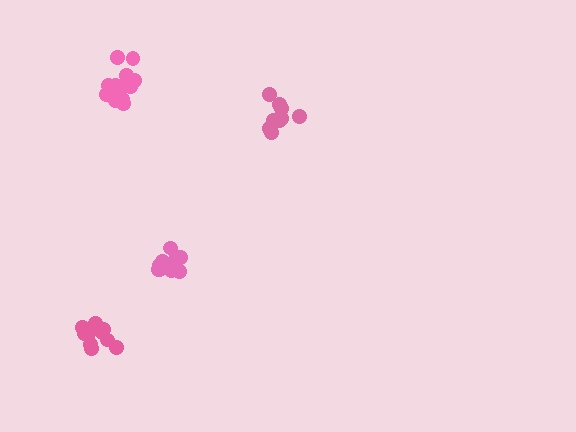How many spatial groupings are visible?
There are 4 spatial groupings.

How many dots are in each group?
Group 1: 9 dots, Group 2: 10 dots, Group 3: 14 dots, Group 4: 14 dots (47 total).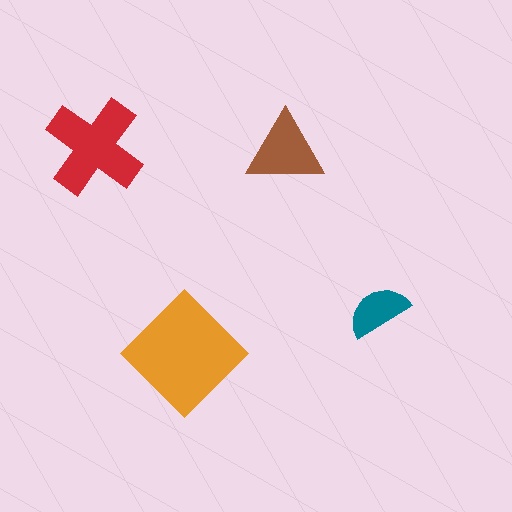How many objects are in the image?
There are 4 objects in the image.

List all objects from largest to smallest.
The orange diamond, the red cross, the brown triangle, the teal semicircle.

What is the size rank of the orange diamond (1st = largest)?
1st.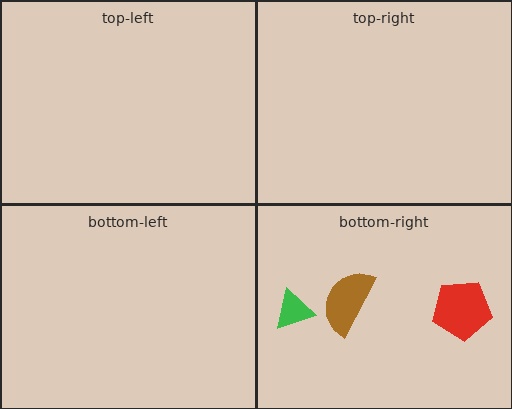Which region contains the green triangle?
The bottom-right region.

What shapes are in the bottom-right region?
The red pentagon, the green triangle, the brown semicircle.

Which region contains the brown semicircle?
The bottom-right region.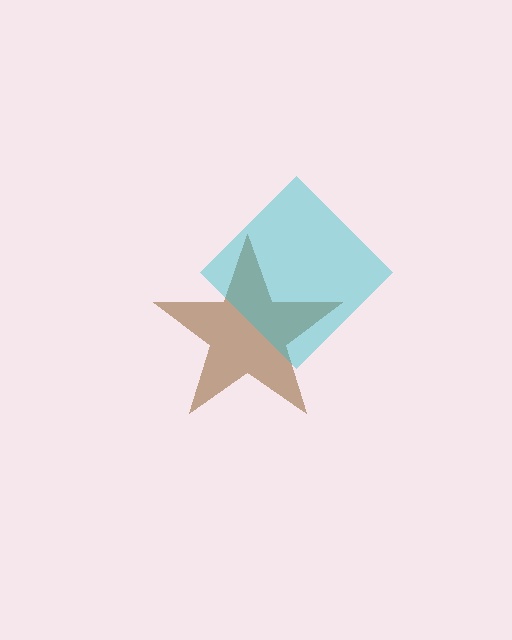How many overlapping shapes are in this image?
There are 2 overlapping shapes in the image.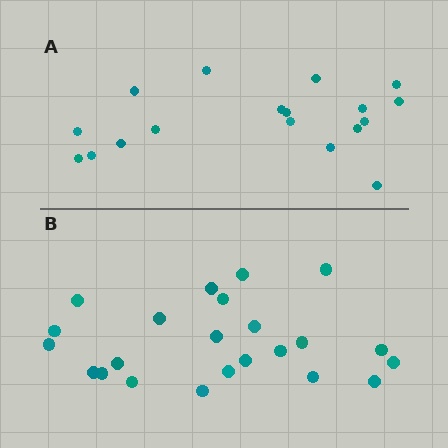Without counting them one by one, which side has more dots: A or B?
Region B (the bottom region) has more dots.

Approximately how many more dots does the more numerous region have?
Region B has about 5 more dots than region A.